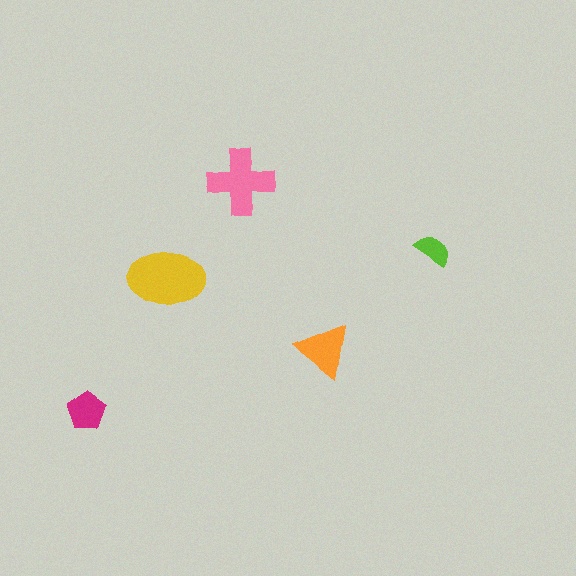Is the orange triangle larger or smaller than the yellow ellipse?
Smaller.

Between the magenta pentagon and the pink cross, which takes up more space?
The pink cross.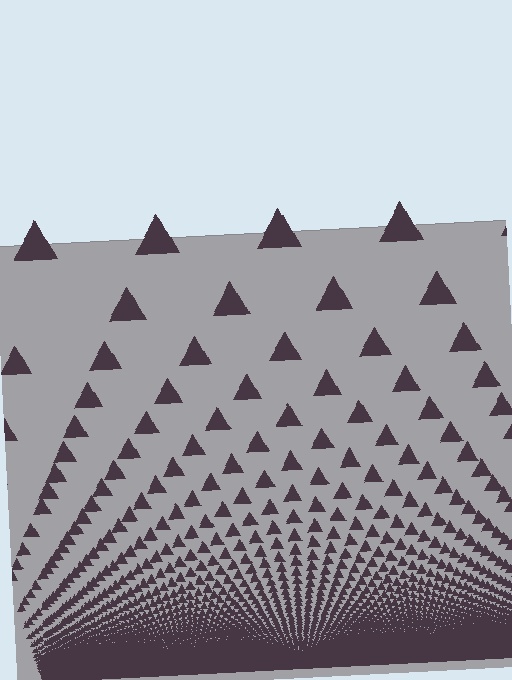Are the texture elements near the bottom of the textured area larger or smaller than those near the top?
Smaller. The gradient is inverted — elements near the bottom are smaller and denser.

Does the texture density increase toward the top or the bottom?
Density increases toward the bottom.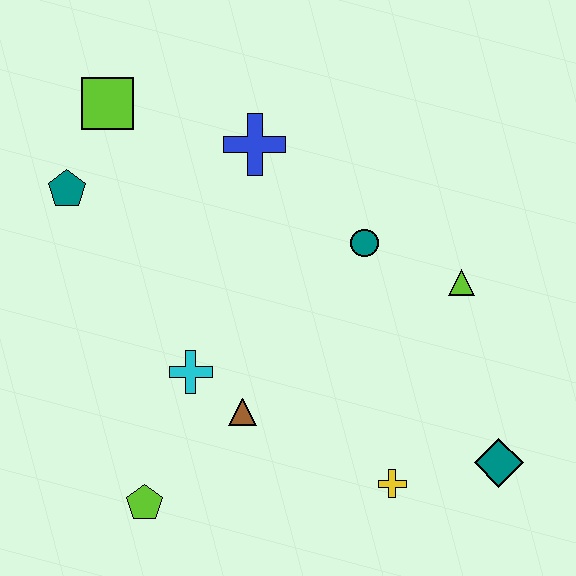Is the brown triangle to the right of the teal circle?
No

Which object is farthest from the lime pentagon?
The lime square is farthest from the lime pentagon.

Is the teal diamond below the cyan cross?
Yes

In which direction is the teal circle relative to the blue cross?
The teal circle is to the right of the blue cross.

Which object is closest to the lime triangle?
The teal circle is closest to the lime triangle.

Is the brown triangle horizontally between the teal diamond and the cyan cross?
Yes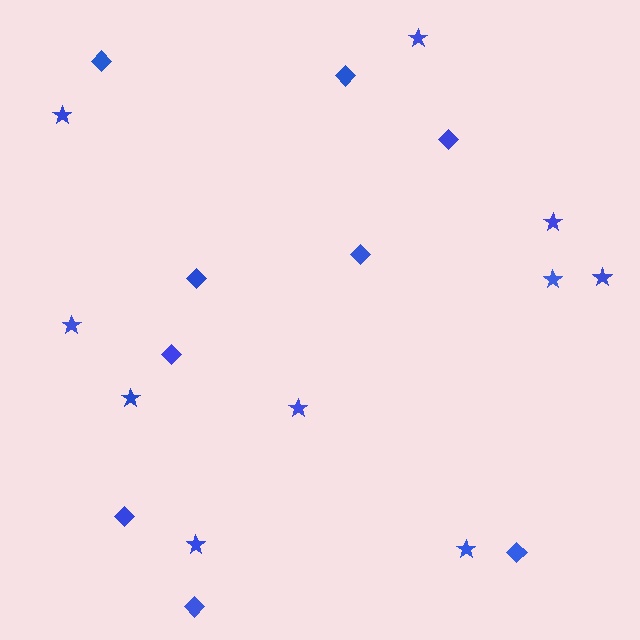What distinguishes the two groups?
There are 2 groups: one group of diamonds (9) and one group of stars (10).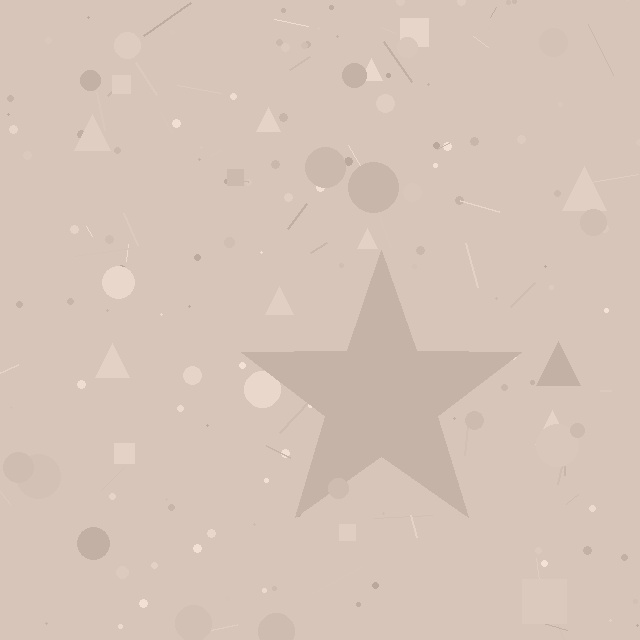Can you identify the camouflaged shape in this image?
The camouflaged shape is a star.